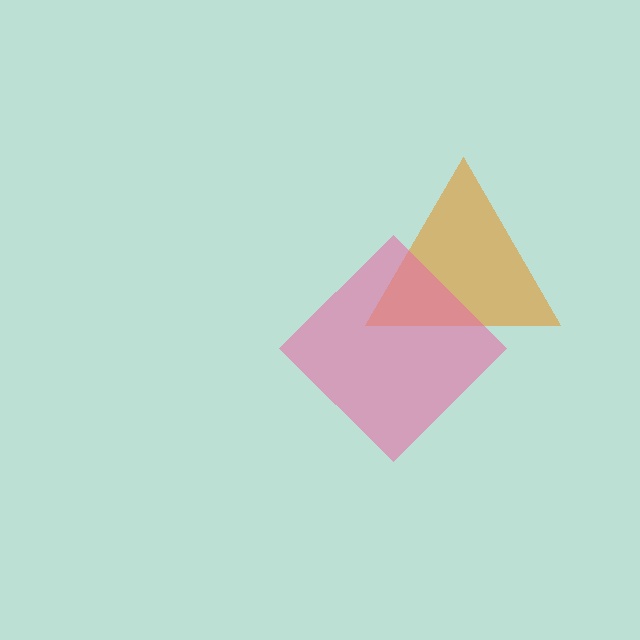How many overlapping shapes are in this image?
There are 2 overlapping shapes in the image.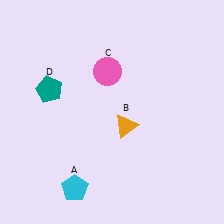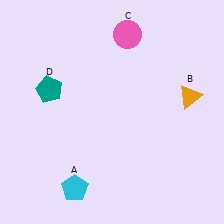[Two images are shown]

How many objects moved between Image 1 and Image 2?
2 objects moved between the two images.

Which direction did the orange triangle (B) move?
The orange triangle (B) moved right.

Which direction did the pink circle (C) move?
The pink circle (C) moved up.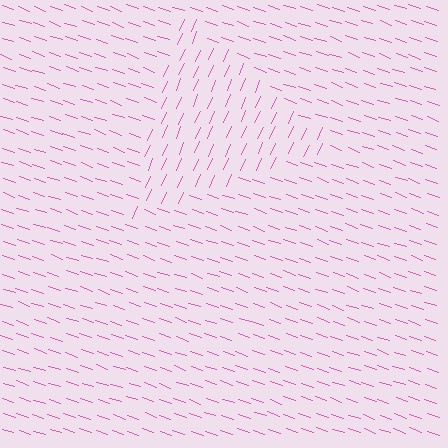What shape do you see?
I see a triangle.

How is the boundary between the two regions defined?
The boundary is defined purely by a change in line orientation (approximately 85 degrees difference). All lines are the same color and thickness.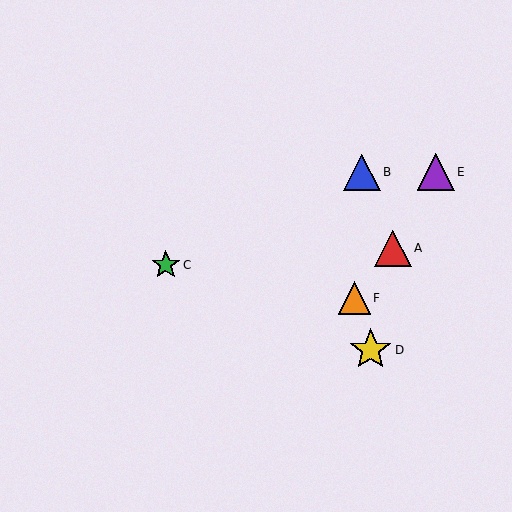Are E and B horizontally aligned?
Yes, both are at y≈172.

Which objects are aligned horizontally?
Objects B, E are aligned horizontally.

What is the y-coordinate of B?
Object B is at y≈172.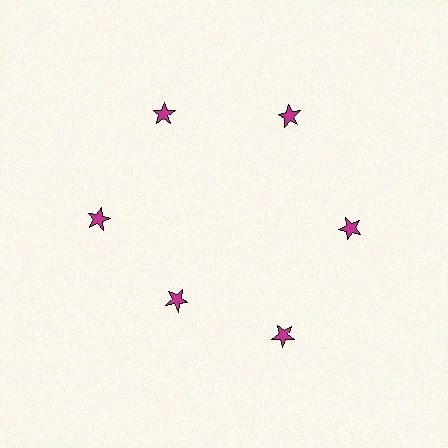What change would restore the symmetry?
The symmetry would be restored by moving it outward, back onto the ring so that all 6 stars sit at equal angles and equal distance from the center.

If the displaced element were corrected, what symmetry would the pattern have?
It would have 6-fold rotational symmetry — the pattern would map onto itself every 60 degrees.